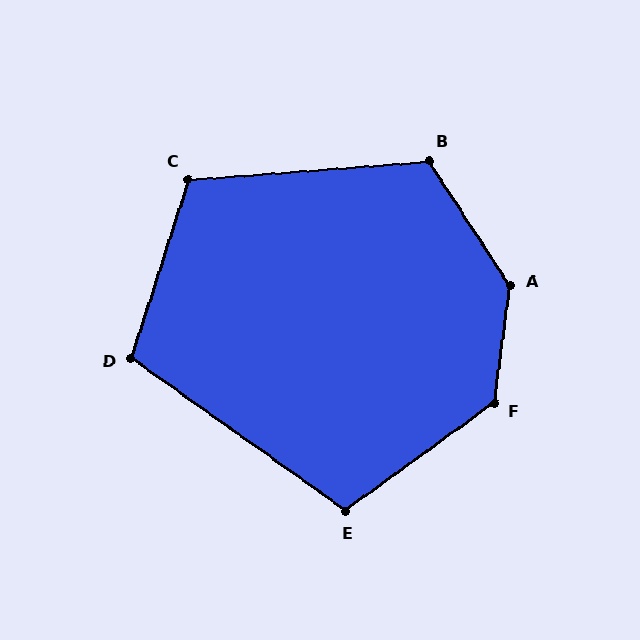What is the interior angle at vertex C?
Approximately 112 degrees (obtuse).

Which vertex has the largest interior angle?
A, at approximately 140 degrees.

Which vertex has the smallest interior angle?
D, at approximately 108 degrees.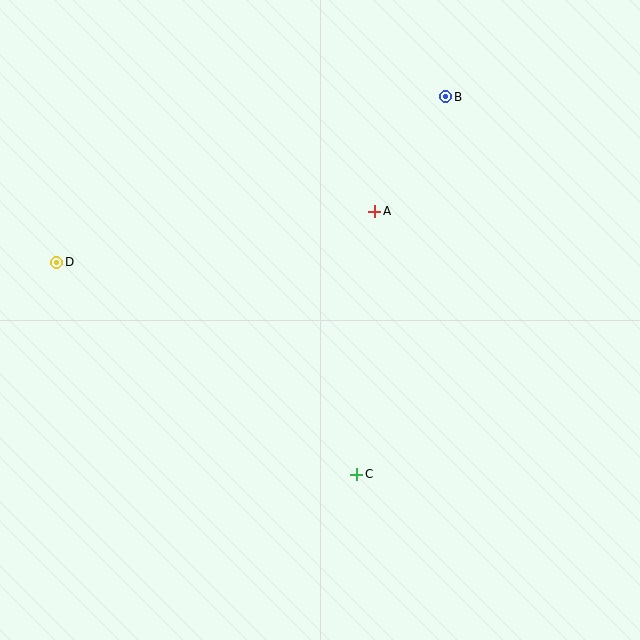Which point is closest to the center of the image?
Point A at (375, 211) is closest to the center.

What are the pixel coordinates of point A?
Point A is at (375, 211).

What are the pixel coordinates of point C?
Point C is at (357, 474).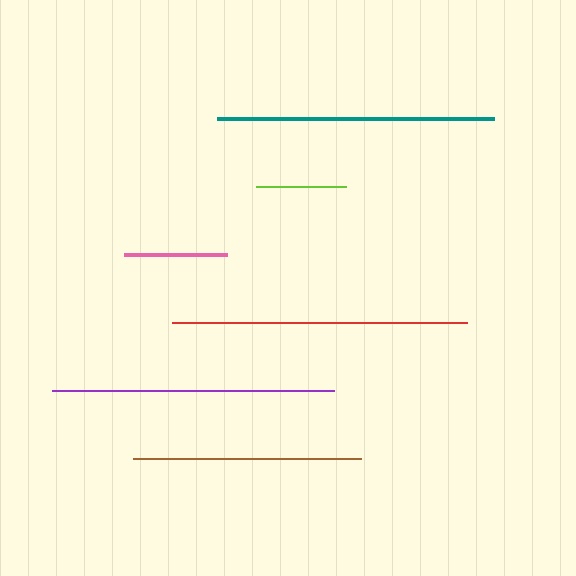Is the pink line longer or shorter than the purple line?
The purple line is longer than the pink line.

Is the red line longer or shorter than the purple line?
The red line is longer than the purple line.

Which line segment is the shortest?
The lime line is the shortest at approximately 90 pixels.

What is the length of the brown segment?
The brown segment is approximately 227 pixels long.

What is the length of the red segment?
The red segment is approximately 295 pixels long.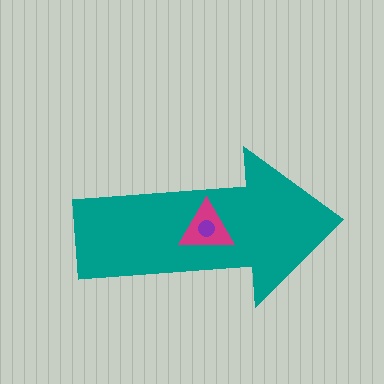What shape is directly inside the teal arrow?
The magenta triangle.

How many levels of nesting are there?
3.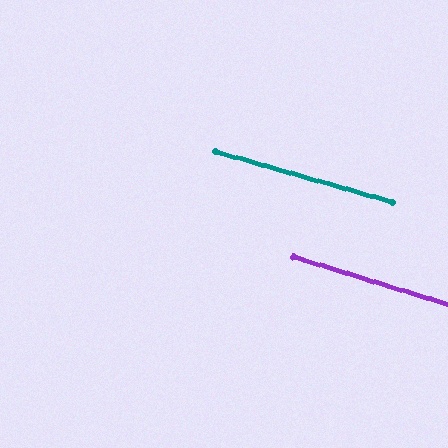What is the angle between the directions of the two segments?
Approximately 1 degree.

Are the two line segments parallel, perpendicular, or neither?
Parallel — their directions differ by only 1.1°.